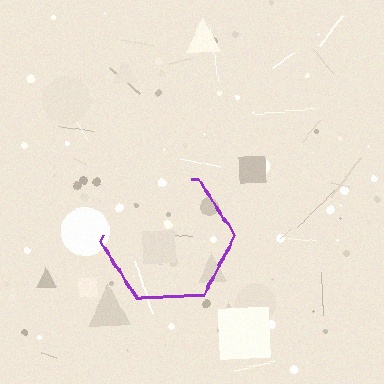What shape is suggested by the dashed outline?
The dashed outline suggests a hexagon.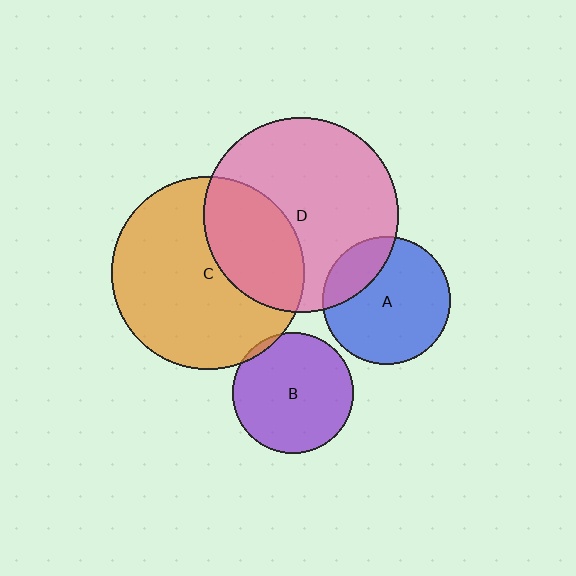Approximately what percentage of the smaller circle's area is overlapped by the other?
Approximately 20%.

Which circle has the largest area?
Circle D (pink).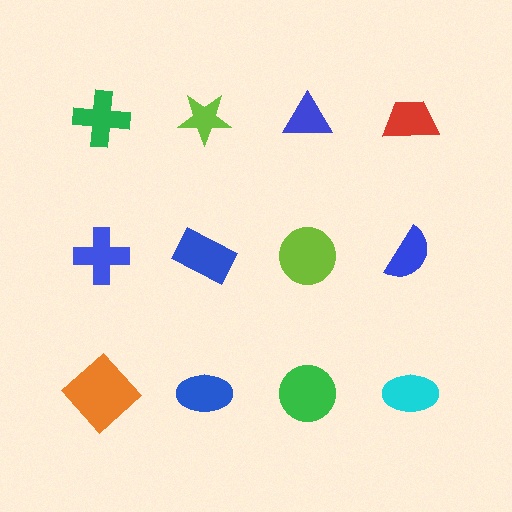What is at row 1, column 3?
A blue triangle.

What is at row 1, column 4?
A red trapezoid.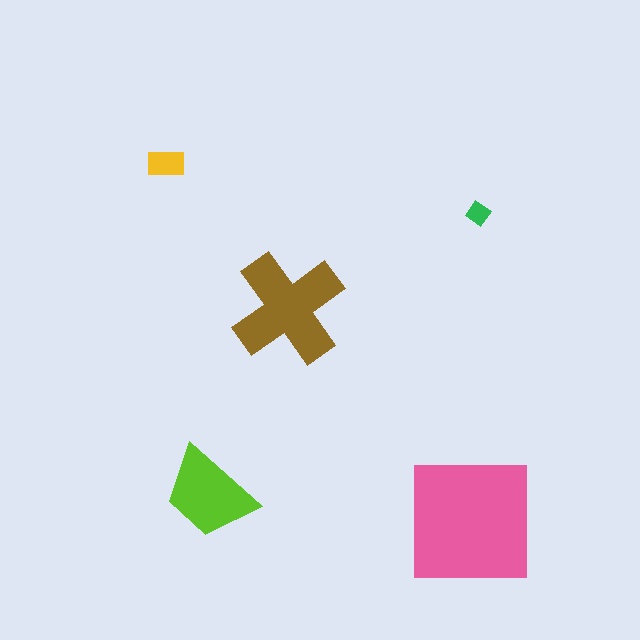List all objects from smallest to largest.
The green diamond, the yellow rectangle, the lime trapezoid, the brown cross, the pink square.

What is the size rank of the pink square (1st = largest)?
1st.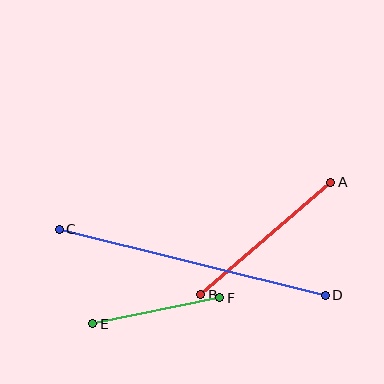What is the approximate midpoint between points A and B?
The midpoint is at approximately (266, 238) pixels.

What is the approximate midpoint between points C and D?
The midpoint is at approximately (192, 262) pixels.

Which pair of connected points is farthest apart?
Points C and D are farthest apart.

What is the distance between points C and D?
The distance is approximately 274 pixels.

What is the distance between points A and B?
The distance is approximately 172 pixels.